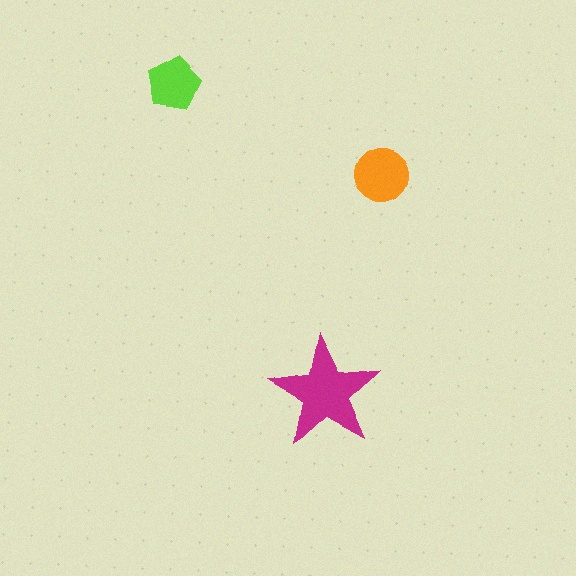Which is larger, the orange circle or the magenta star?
The magenta star.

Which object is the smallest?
The lime pentagon.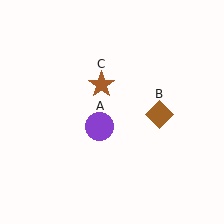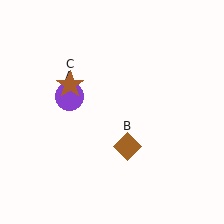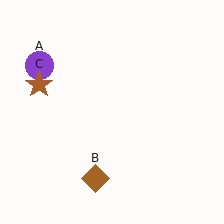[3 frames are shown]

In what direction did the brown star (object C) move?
The brown star (object C) moved left.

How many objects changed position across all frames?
3 objects changed position: purple circle (object A), brown diamond (object B), brown star (object C).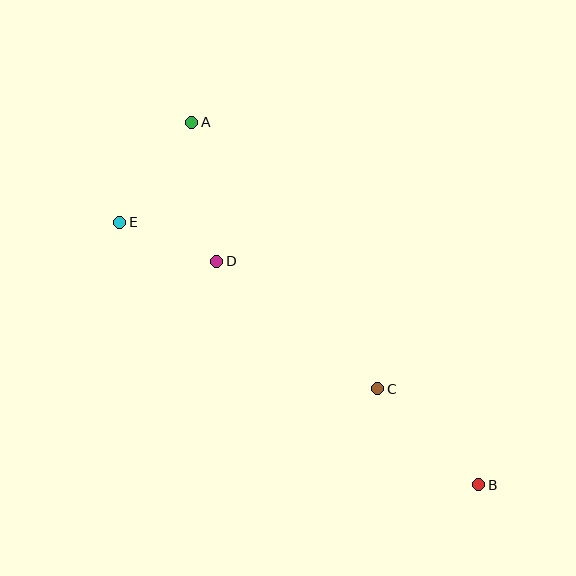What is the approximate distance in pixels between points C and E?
The distance between C and E is approximately 307 pixels.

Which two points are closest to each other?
Points D and E are closest to each other.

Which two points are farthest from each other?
Points A and B are farthest from each other.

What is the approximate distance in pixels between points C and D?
The distance between C and D is approximately 205 pixels.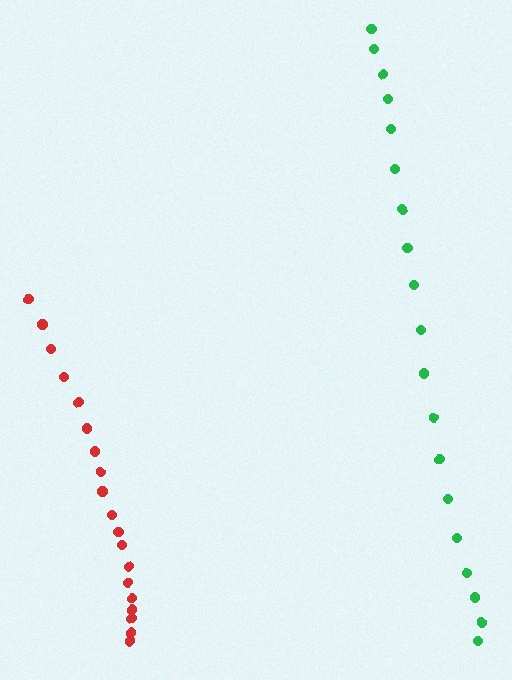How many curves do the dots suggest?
There are 2 distinct paths.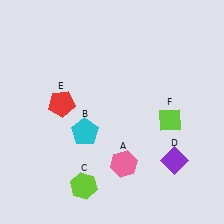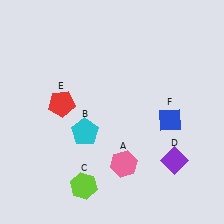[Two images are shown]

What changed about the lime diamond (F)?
In Image 1, F is lime. In Image 2, it changed to blue.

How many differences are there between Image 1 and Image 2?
There is 1 difference between the two images.